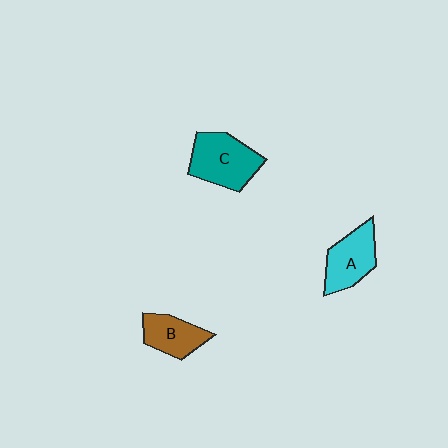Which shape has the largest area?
Shape C (teal).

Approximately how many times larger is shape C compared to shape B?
Approximately 1.5 times.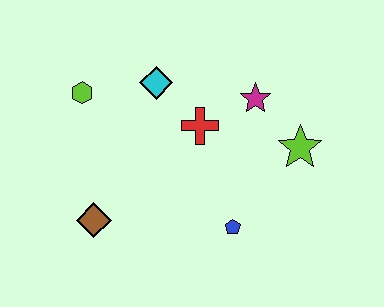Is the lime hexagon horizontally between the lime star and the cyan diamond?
No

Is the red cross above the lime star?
Yes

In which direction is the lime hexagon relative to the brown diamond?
The lime hexagon is above the brown diamond.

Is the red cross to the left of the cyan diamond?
No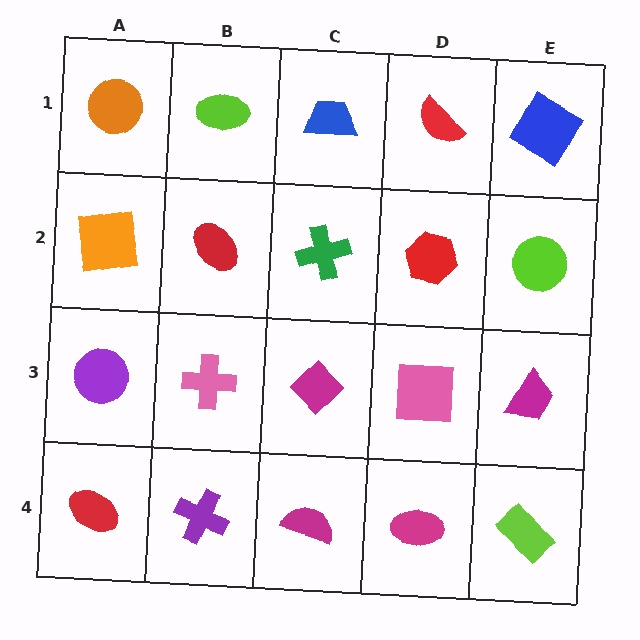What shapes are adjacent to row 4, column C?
A magenta diamond (row 3, column C), a purple cross (row 4, column B), a magenta ellipse (row 4, column D).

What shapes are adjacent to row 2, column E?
A blue square (row 1, column E), a magenta trapezoid (row 3, column E), a red hexagon (row 2, column D).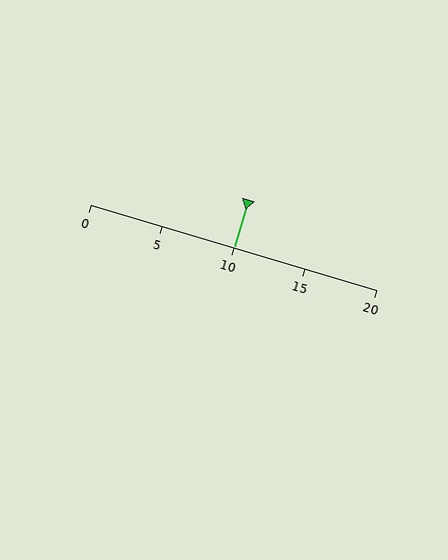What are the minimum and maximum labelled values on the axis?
The axis runs from 0 to 20.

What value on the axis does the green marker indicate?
The marker indicates approximately 10.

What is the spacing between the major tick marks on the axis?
The major ticks are spaced 5 apart.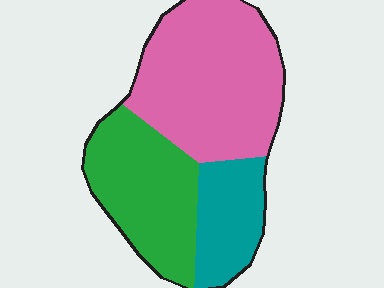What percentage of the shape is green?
Green covers 33% of the shape.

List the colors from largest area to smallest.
From largest to smallest: pink, green, teal.